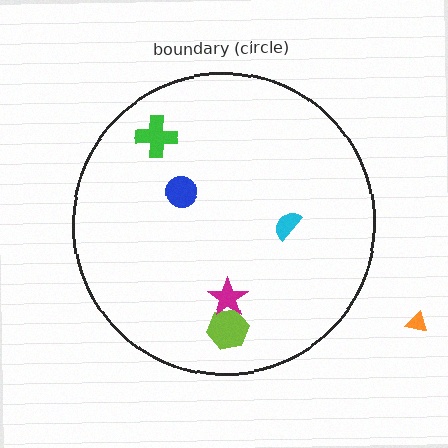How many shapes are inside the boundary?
5 inside, 1 outside.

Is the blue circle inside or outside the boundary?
Inside.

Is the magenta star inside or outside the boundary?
Inside.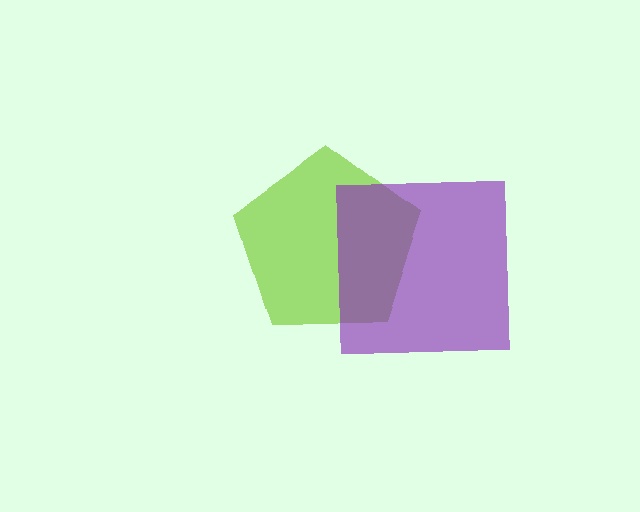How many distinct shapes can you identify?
There are 2 distinct shapes: a lime pentagon, a purple square.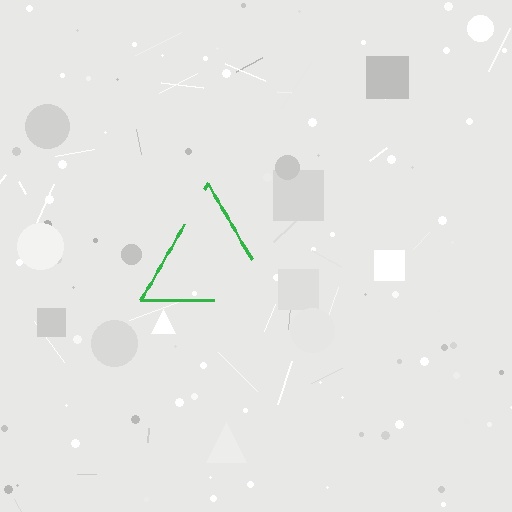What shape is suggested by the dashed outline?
The dashed outline suggests a triangle.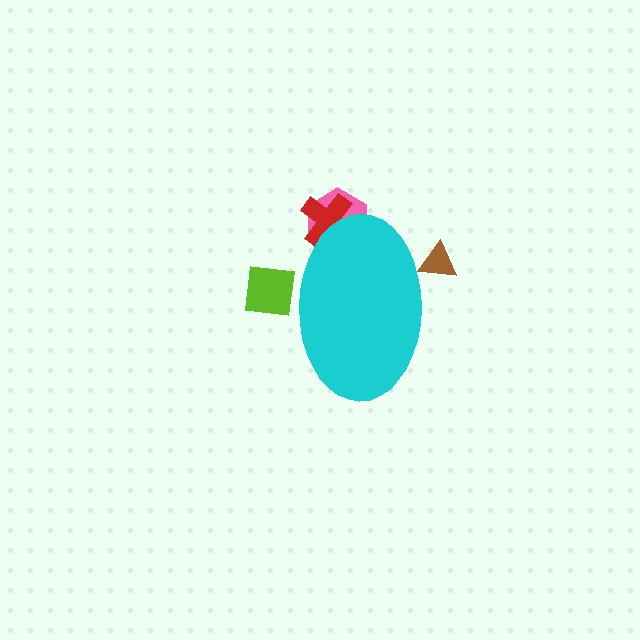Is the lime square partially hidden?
Yes, the lime square is partially hidden behind the cyan ellipse.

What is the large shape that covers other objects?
A cyan ellipse.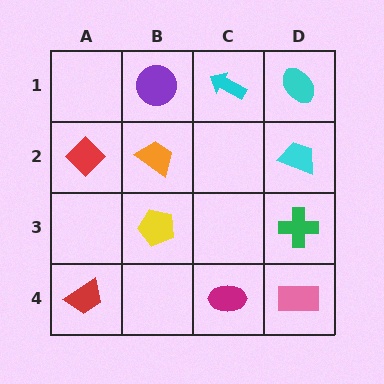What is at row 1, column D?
A cyan ellipse.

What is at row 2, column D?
A cyan trapezoid.